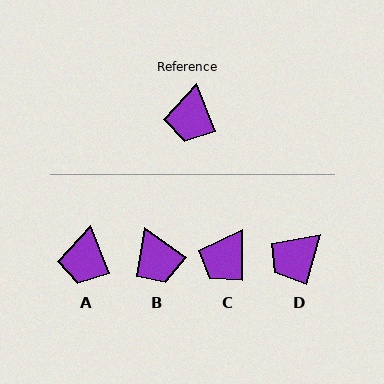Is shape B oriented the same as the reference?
No, it is off by about 33 degrees.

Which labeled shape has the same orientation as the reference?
A.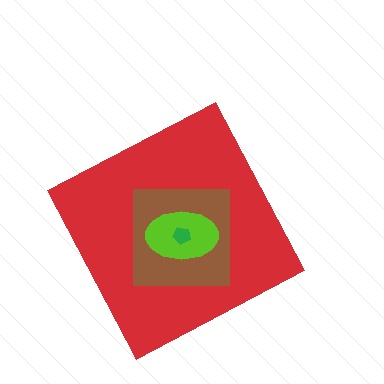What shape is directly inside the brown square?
The lime ellipse.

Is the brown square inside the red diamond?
Yes.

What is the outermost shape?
The red diamond.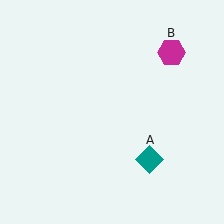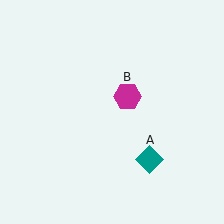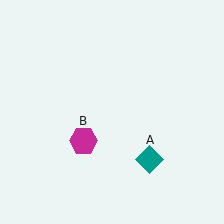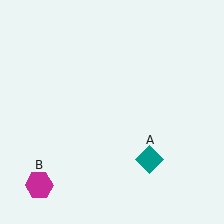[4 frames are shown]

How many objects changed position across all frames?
1 object changed position: magenta hexagon (object B).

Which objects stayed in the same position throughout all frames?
Teal diamond (object A) remained stationary.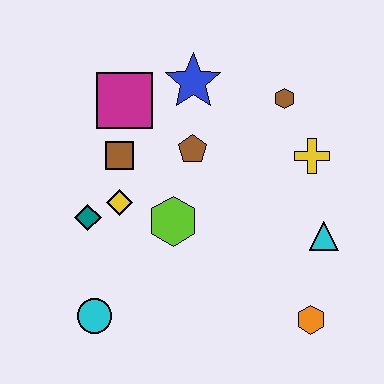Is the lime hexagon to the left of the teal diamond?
No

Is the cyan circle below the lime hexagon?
Yes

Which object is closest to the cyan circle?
The teal diamond is closest to the cyan circle.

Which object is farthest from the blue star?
The orange hexagon is farthest from the blue star.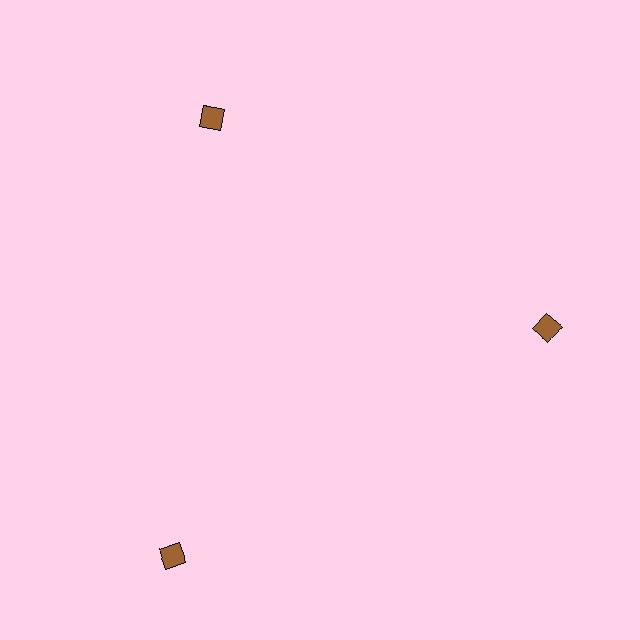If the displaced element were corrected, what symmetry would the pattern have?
It would have 3-fold rotational symmetry — the pattern would map onto itself every 120 degrees.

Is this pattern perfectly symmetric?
No. The 3 brown diamonds are arranged in a ring, but one element near the 7 o'clock position is pushed outward from the center, breaking the 3-fold rotational symmetry.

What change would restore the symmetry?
The symmetry would be restored by moving it inward, back onto the ring so that all 3 diamonds sit at equal angles and equal distance from the center.